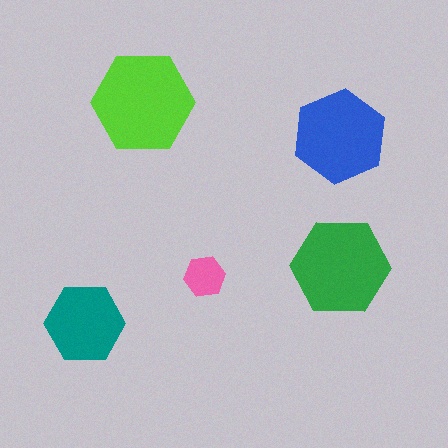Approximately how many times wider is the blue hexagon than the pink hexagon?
About 2.5 times wider.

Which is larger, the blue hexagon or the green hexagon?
The green one.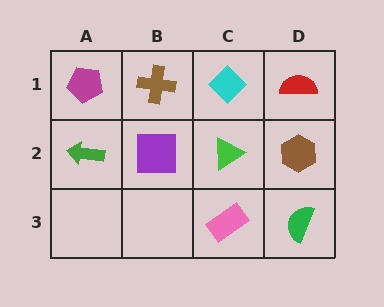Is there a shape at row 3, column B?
No, that cell is empty.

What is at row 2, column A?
A green arrow.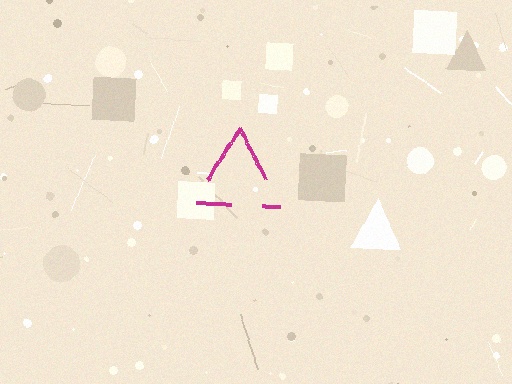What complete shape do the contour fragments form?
The contour fragments form a triangle.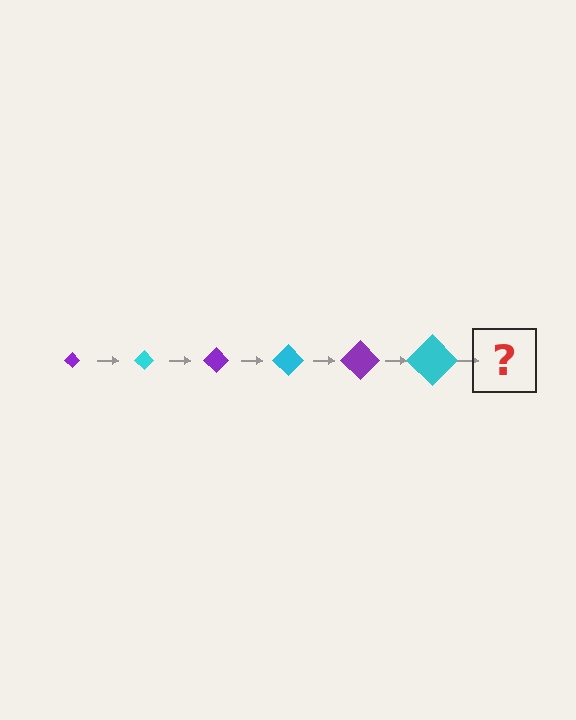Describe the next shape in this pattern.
It should be a purple diamond, larger than the previous one.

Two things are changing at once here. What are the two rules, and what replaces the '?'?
The two rules are that the diamond grows larger each step and the color cycles through purple and cyan. The '?' should be a purple diamond, larger than the previous one.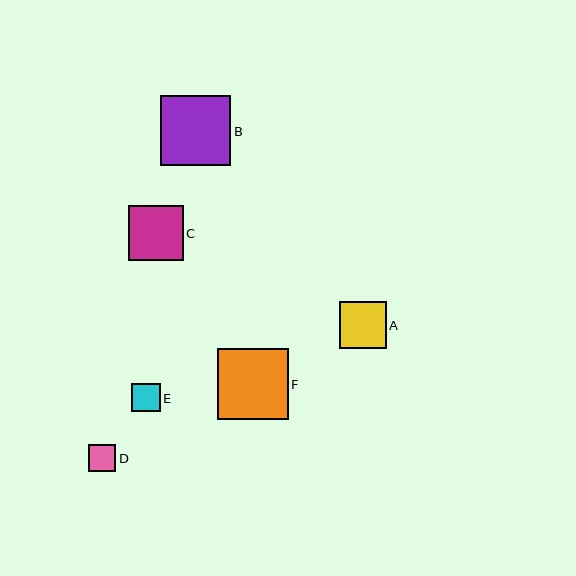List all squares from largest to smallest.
From largest to smallest: F, B, C, A, E, D.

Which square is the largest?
Square F is the largest with a size of approximately 71 pixels.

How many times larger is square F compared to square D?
Square F is approximately 2.6 times the size of square D.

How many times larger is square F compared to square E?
Square F is approximately 2.5 times the size of square E.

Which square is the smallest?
Square D is the smallest with a size of approximately 27 pixels.